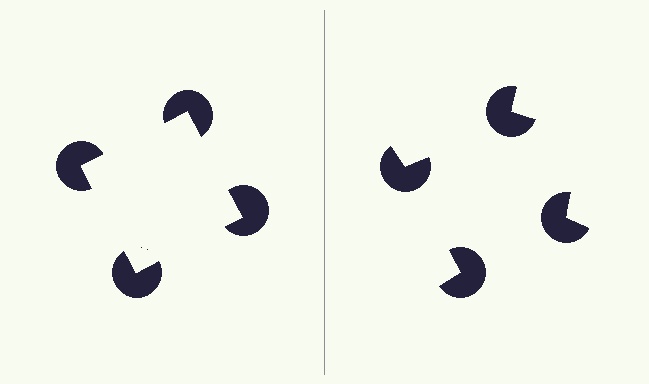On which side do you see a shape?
An illusory square appears on the left side. On the right side the wedge cuts are rotated, so no coherent shape forms.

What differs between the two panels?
The pac-man discs are positioned identically on both sides; only the wedge orientations differ. On the left they align to a square; on the right they are misaligned.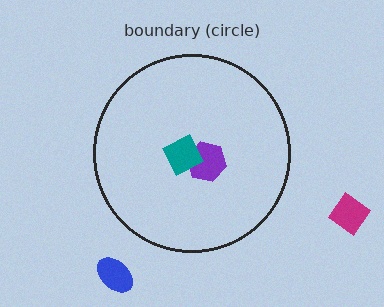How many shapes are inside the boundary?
2 inside, 2 outside.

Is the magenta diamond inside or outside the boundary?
Outside.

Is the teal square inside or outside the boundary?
Inside.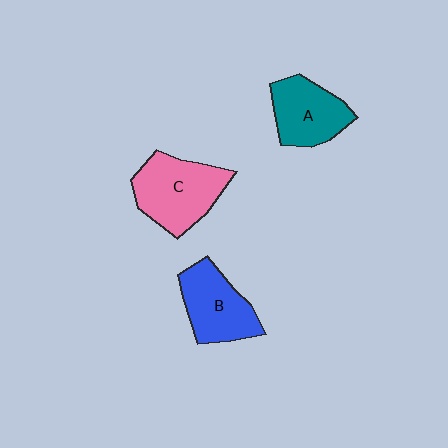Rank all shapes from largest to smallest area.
From largest to smallest: C (pink), B (blue), A (teal).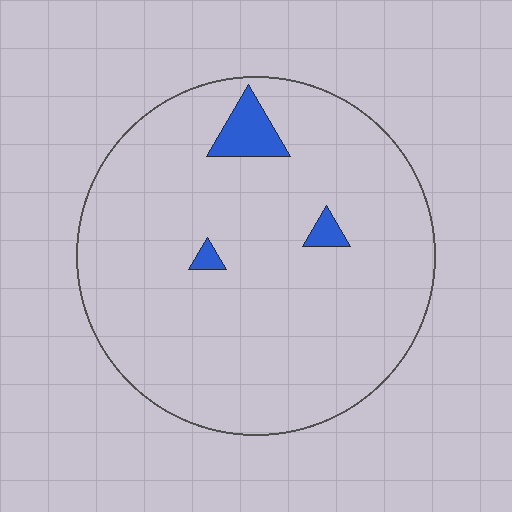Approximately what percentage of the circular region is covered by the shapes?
Approximately 5%.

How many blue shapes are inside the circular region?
3.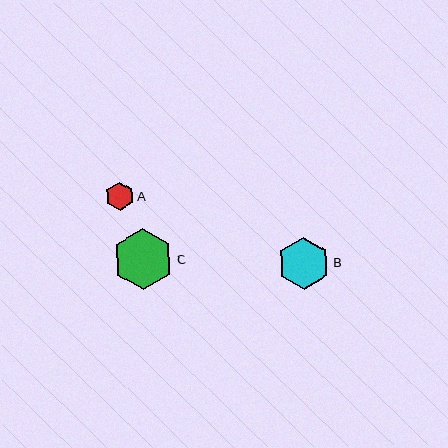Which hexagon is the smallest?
Hexagon A is the smallest with a size of approximately 28 pixels.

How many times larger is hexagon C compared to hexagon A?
Hexagon C is approximately 2.2 times the size of hexagon A.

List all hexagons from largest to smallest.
From largest to smallest: C, B, A.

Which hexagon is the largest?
Hexagon C is the largest with a size of approximately 61 pixels.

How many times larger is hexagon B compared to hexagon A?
Hexagon B is approximately 1.8 times the size of hexagon A.